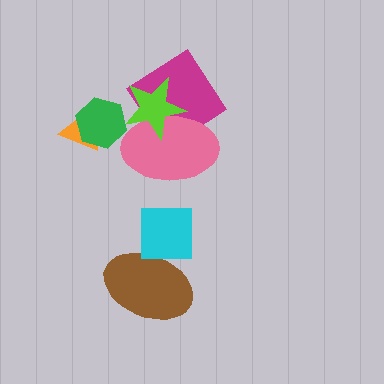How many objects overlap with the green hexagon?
1 object overlaps with the green hexagon.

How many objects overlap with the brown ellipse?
1 object overlaps with the brown ellipse.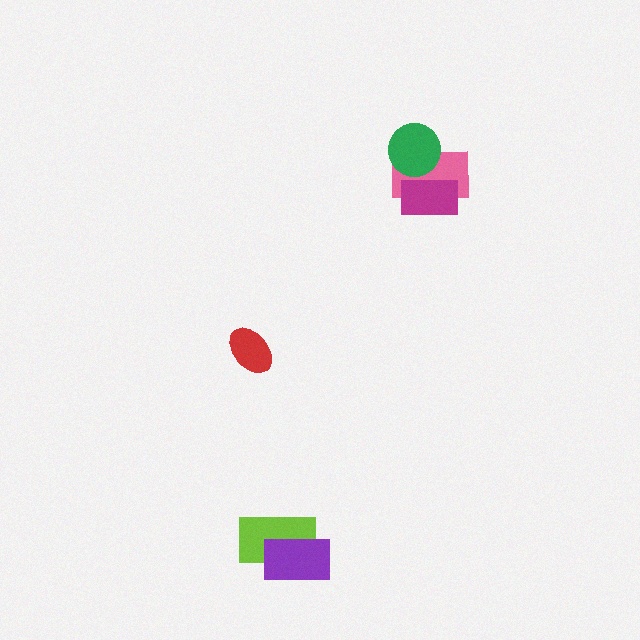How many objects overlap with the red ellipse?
0 objects overlap with the red ellipse.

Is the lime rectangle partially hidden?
Yes, it is partially covered by another shape.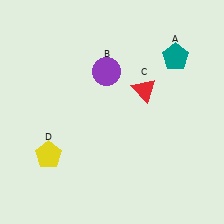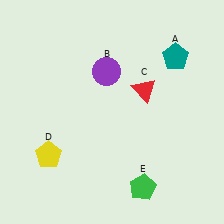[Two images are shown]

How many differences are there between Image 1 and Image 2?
There is 1 difference between the two images.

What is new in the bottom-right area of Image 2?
A green pentagon (E) was added in the bottom-right area of Image 2.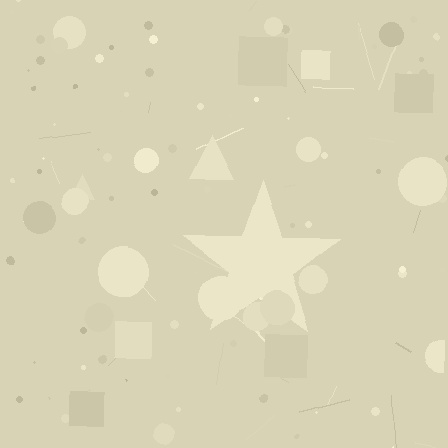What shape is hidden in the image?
A star is hidden in the image.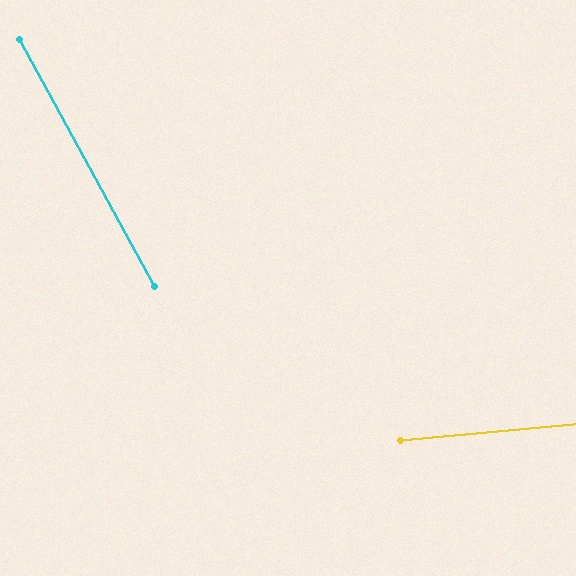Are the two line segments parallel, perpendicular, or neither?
Neither parallel nor perpendicular — they differ by about 67°.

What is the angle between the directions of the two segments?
Approximately 67 degrees.